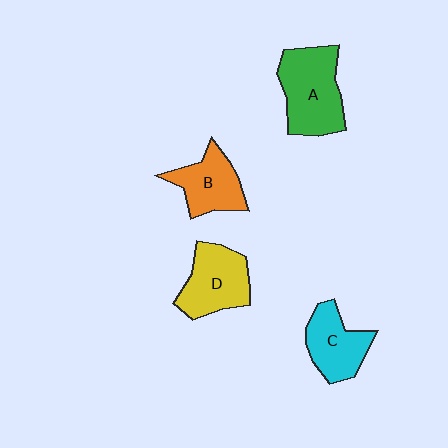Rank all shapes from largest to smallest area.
From largest to smallest: A (green), D (yellow), C (cyan), B (orange).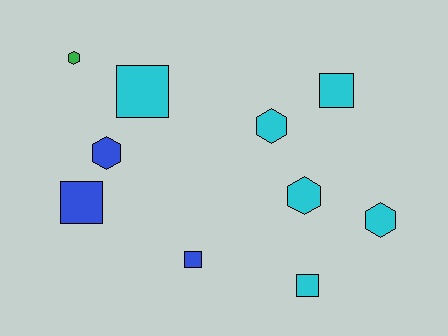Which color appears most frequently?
Cyan, with 6 objects.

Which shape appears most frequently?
Square, with 5 objects.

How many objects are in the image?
There are 10 objects.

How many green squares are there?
There are no green squares.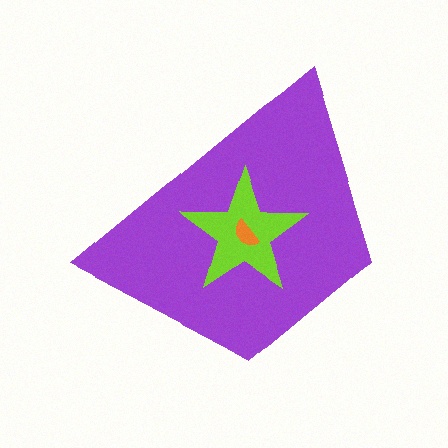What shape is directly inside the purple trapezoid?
The lime star.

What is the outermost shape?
The purple trapezoid.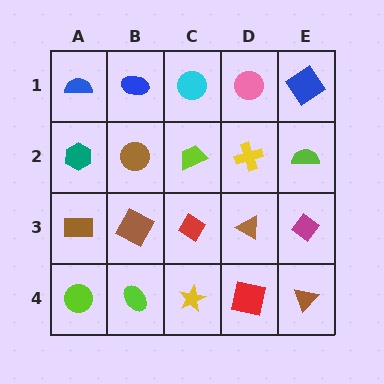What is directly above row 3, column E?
A lime semicircle.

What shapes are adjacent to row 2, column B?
A blue ellipse (row 1, column B), a brown square (row 3, column B), a teal hexagon (row 2, column A), a lime trapezoid (row 2, column C).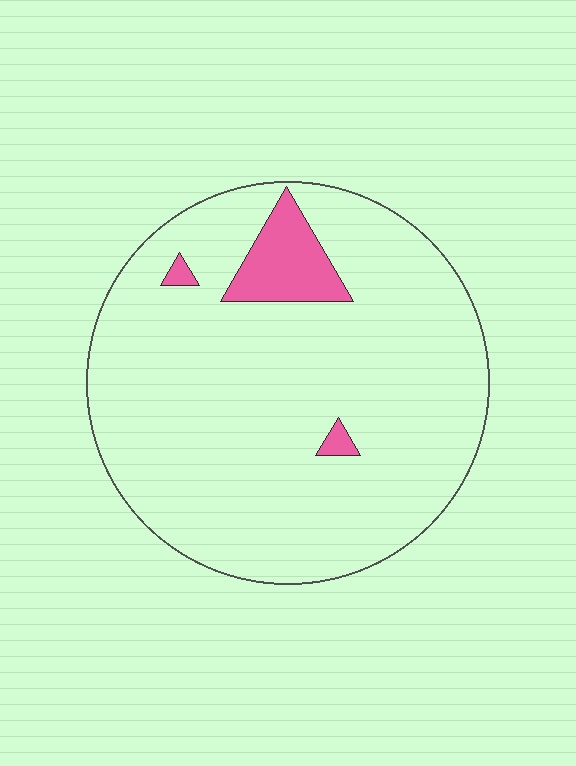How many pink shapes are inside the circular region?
3.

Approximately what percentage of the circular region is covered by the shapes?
Approximately 5%.